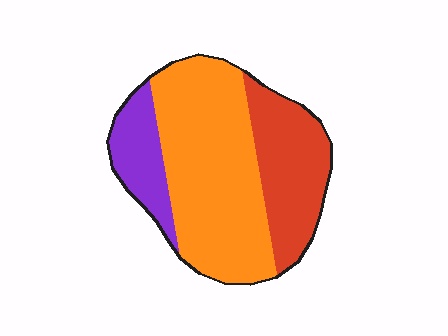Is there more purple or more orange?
Orange.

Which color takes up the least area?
Purple, at roughly 15%.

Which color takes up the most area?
Orange, at roughly 55%.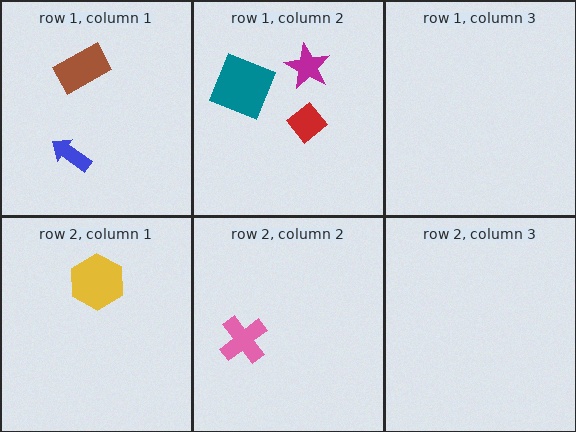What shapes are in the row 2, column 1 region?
The yellow hexagon.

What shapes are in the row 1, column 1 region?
The brown rectangle, the blue arrow.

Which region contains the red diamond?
The row 1, column 2 region.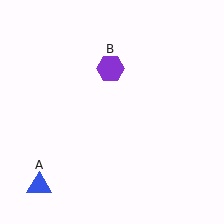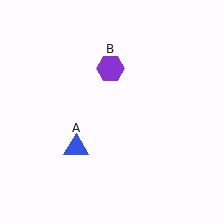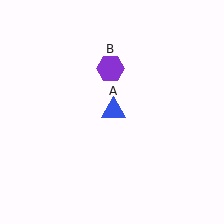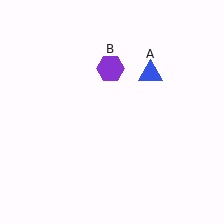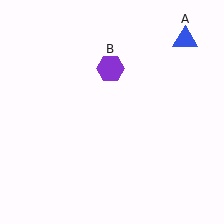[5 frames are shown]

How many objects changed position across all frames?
1 object changed position: blue triangle (object A).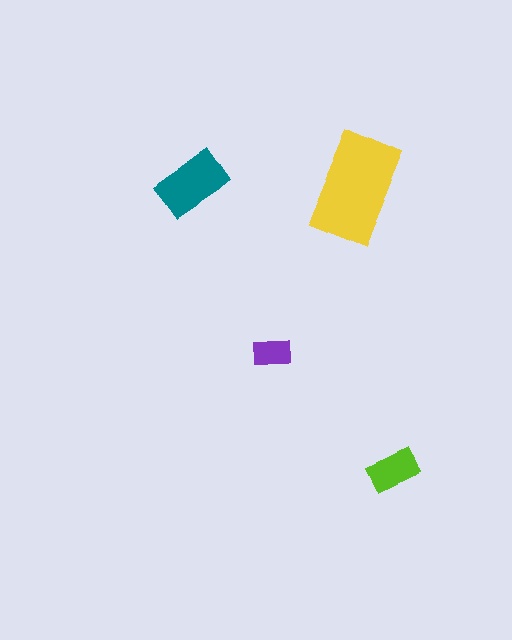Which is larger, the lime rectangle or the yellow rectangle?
The yellow one.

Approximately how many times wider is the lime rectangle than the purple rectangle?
About 1.5 times wider.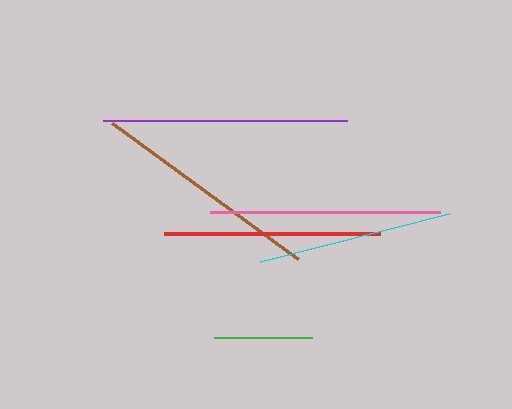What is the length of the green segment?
The green segment is approximately 98 pixels long.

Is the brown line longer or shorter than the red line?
The brown line is longer than the red line.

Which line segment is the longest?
The purple line is the longest at approximately 244 pixels.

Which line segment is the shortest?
The green line is the shortest at approximately 98 pixels.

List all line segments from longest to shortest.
From longest to shortest: purple, brown, pink, red, cyan, green.